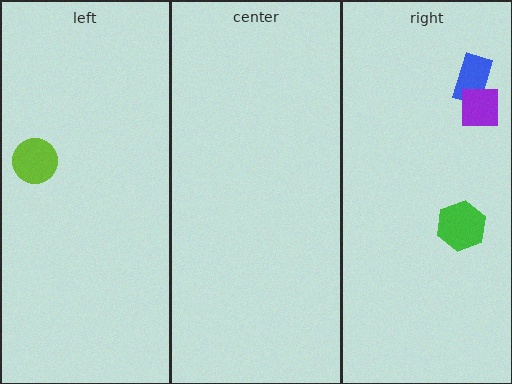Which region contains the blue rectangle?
The right region.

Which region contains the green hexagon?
The right region.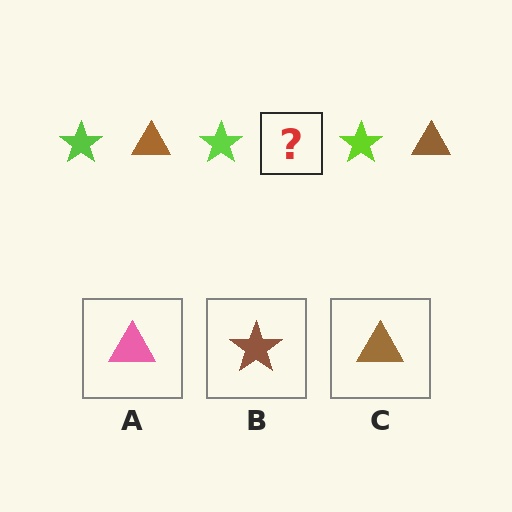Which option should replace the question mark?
Option C.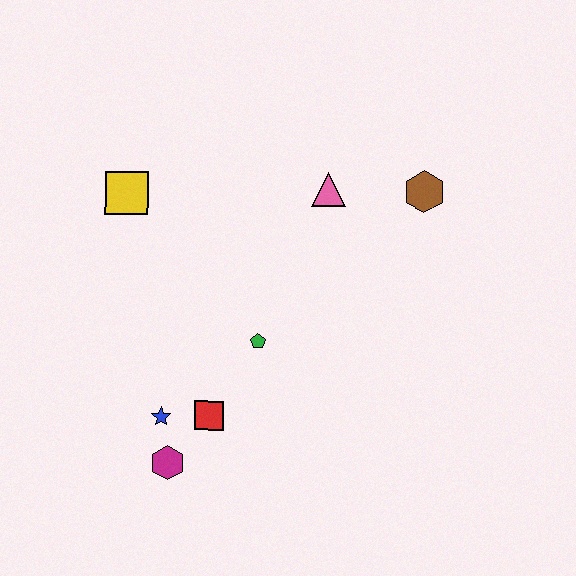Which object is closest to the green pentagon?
The red square is closest to the green pentagon.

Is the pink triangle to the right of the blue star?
Yes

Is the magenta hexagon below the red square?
Yes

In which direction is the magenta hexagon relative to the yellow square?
The magenta hexagon is below the yellow square.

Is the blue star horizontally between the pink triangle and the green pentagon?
No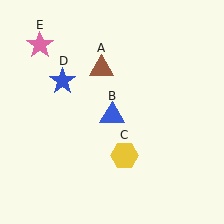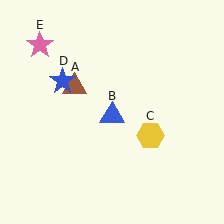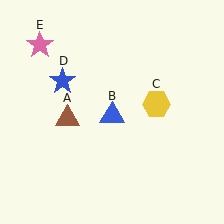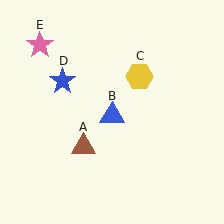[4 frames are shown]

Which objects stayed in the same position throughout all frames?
Blue triangle (object B) and blue star (object D) and pink star (object E) remained stationary.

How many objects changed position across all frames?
2 objects changed position: brown triangle (object A), yellow hexagon (object C).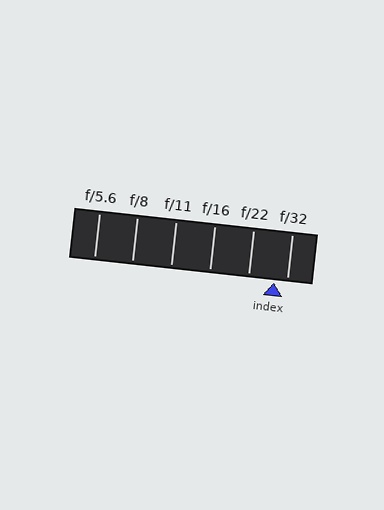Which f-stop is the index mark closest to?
The index mark is closest to f/32.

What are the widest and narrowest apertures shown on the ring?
The widest aperture shown is f/5.6 and the narrowest is f/32.